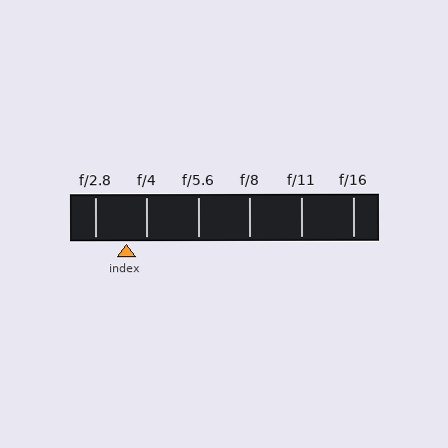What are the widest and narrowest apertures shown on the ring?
The widest aperture shown is f/2.8 and the narrowest is f/16.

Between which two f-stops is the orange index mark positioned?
The index mark is between f/2.8 and f/4.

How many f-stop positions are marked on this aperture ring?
There are 6 f-stop positions marked.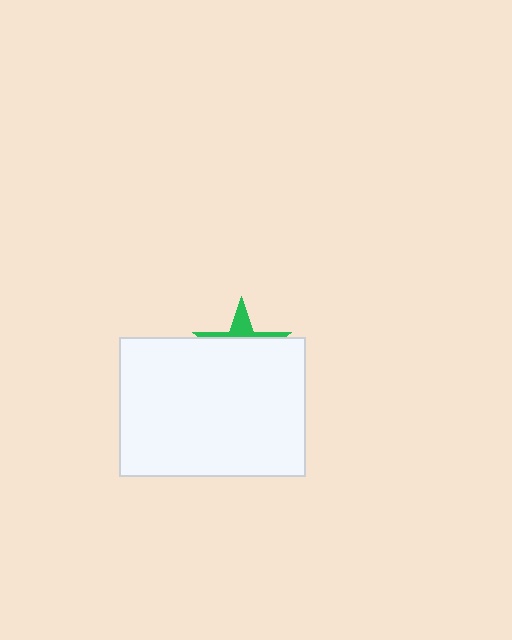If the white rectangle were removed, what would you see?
You would see the complete green star.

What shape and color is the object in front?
The object in front is a white rectangle.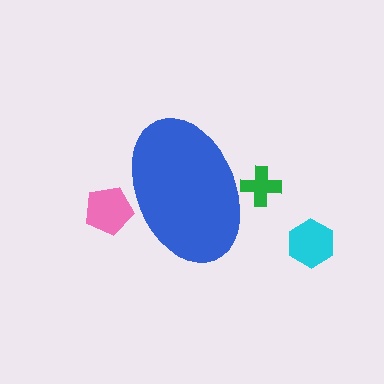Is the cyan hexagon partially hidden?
No, the cyan hexagon is fully visible.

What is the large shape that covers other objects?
A blue ellipse.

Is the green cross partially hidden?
Yes, the green cross is partially hidden behind the blue ellipse.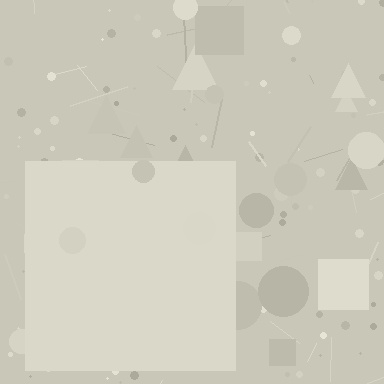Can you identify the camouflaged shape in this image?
The camouflaged shape is a square.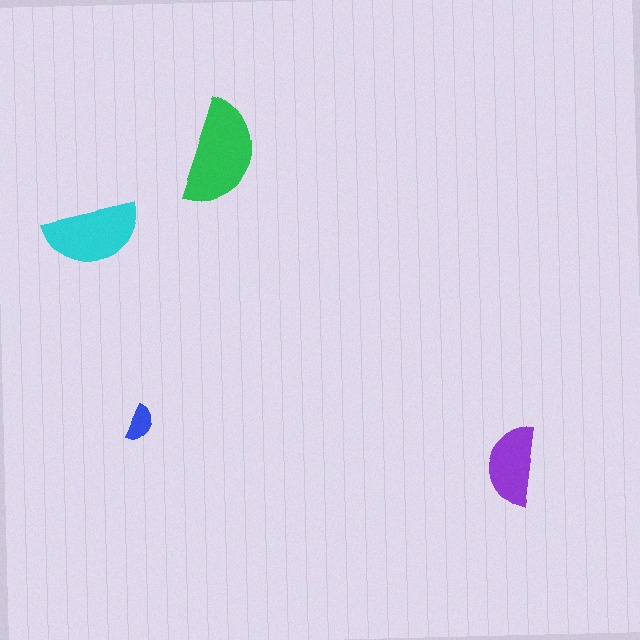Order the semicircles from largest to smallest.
the green one, the cyan one, the purple one, the blue one.